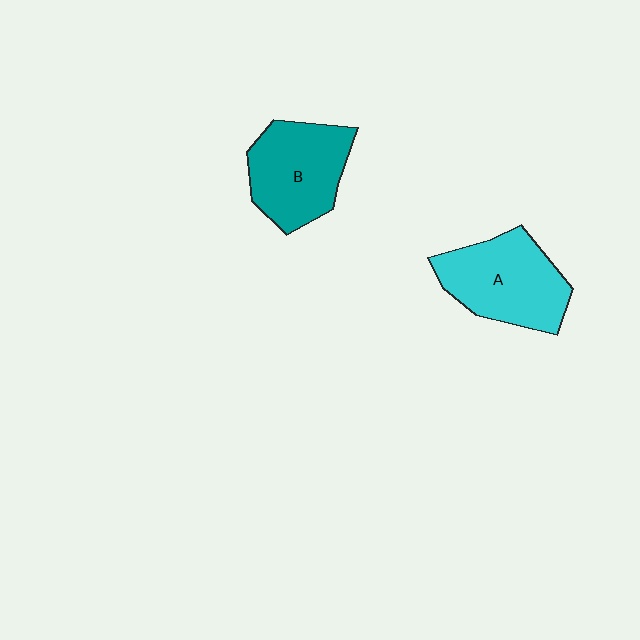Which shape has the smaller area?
Shape B (teal).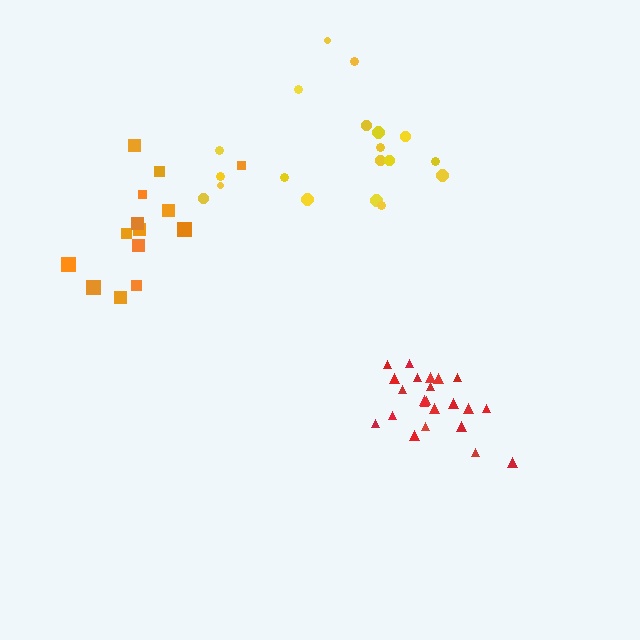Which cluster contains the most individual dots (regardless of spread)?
Red (23).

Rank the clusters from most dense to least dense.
red, orange, yellow.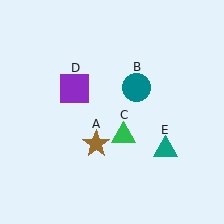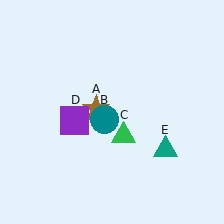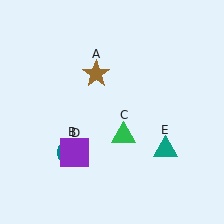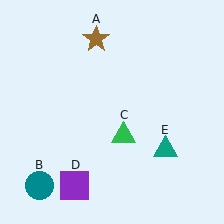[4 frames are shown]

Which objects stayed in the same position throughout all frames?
Green triangle (object C) and teal triangle (object E) remained stationary.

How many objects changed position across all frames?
3 objects changed position: brown star (object A), teal circle (object B), purple square (object D).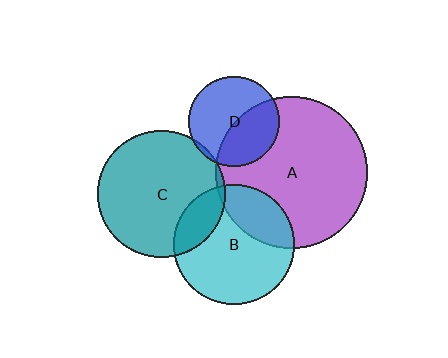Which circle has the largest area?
Circle A (purple).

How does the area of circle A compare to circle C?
Approximately 1.4 times.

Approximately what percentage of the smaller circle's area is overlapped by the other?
Approximately 5%.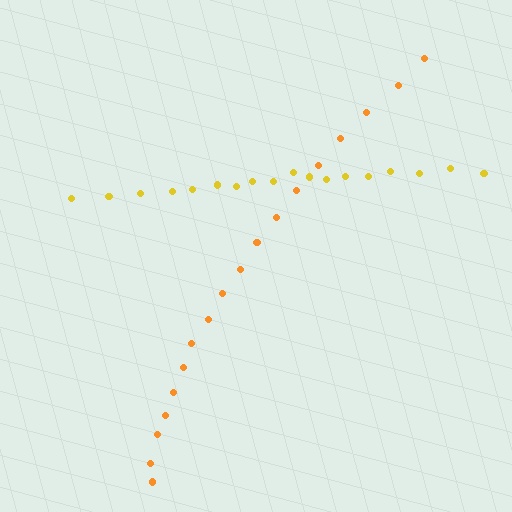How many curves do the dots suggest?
There are 2 distinct paths.